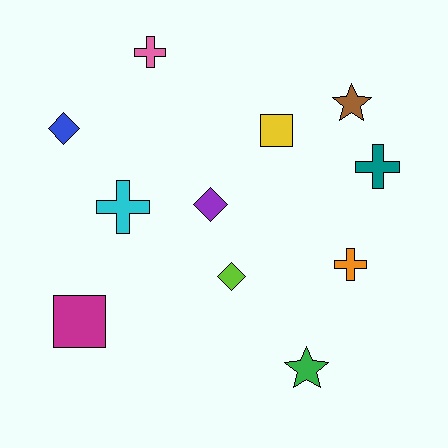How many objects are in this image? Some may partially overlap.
There are 11 objects.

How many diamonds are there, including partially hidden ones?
There are 3 diamonds.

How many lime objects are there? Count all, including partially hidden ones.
There is 1 lime object.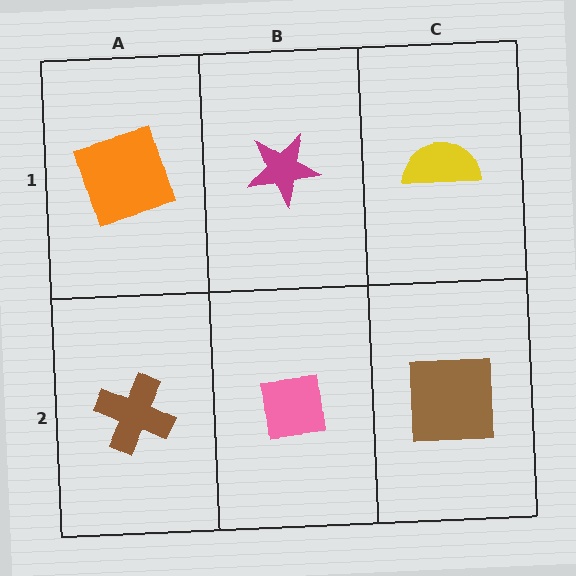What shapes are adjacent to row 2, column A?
An orange square (row 1, column A), a pink square (row 2, column B).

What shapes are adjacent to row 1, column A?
A brown cross (row 2, column A), a magenta star (row 1, column B).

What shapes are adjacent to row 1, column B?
A pink square (row 2, column B), an orange square (row 1, column A), a yellow semicircle (row 1, column C).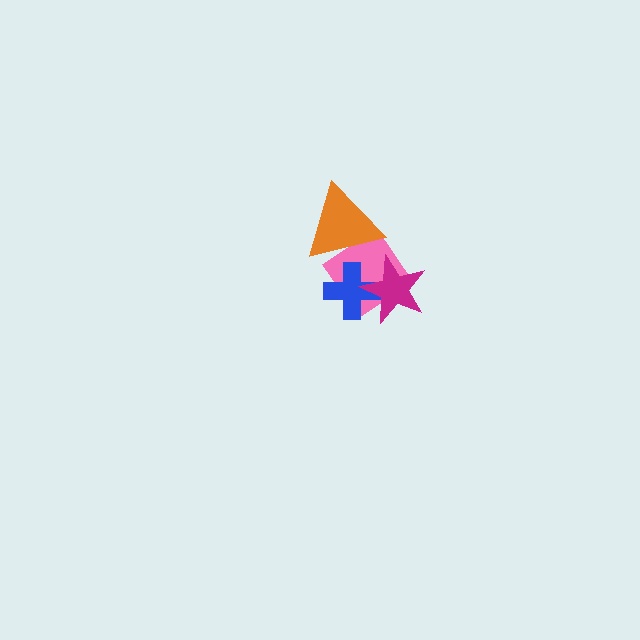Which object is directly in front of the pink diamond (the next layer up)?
The blue cross is directly in front of the pink diamond.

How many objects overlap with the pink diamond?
3 objects overlap with the pink diamond.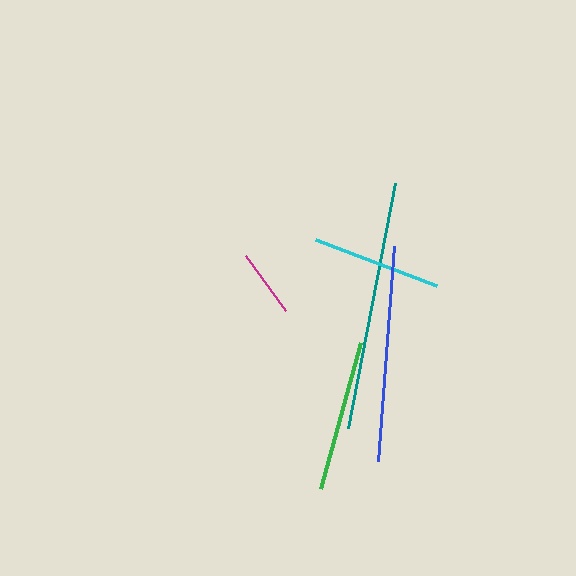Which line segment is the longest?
The teal line is the longest at approximately 250 pixels.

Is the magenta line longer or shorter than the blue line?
The blue line is longer than the magenta line.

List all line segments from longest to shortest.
From longest to shortest: teal, blue, green, cyan, magenta.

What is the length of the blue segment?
The blue segment is approximately 216 pixels long.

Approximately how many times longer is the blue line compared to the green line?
The blue line is approximately 1.4 times the length of the green line.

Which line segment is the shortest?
The magenta line is the shortest at approximately 68 pixels.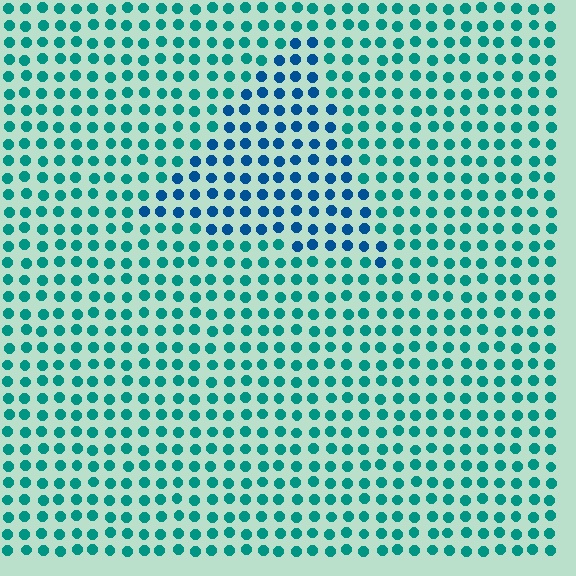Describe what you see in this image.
The image is filled with small teal elements in a uniform arrangement. A triangle-shaped region is visible where the elements are tinted to a slightly different hue, forming a subtle color boundary.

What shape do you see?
I see a triangle.